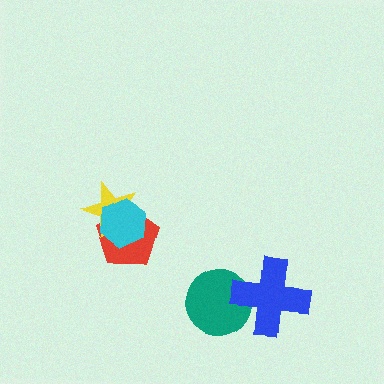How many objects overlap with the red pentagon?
2 objects overlap with the red pentagon.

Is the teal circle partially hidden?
Yes, it is partially covered by another shape.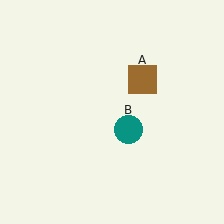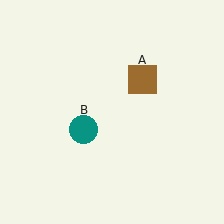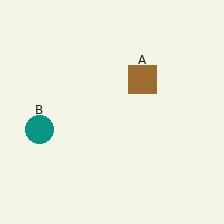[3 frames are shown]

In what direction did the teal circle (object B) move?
The teal circle (object B) moved left.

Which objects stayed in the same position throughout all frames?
Brown square (object A) remained stationary.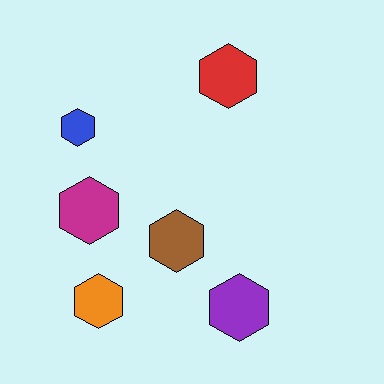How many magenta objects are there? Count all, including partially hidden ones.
There is 1 magenta object.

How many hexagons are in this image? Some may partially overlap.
There are 6 hexagons.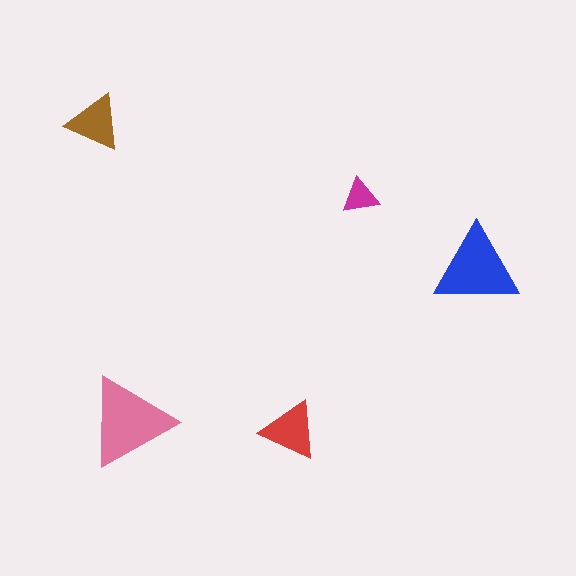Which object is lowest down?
The red triangle is bottommost.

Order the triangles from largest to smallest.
the pink one, the blue one, the red one, the brown one, the magenta one.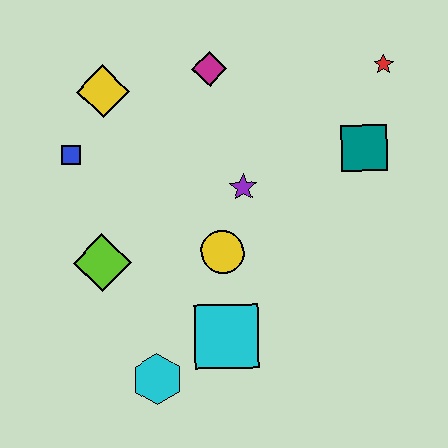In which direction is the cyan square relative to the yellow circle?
The cyan square is below the yellow circle.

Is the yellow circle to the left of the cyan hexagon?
No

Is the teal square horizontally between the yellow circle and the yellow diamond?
No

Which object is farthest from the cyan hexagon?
The red star is farthest from the cyan hexagon.